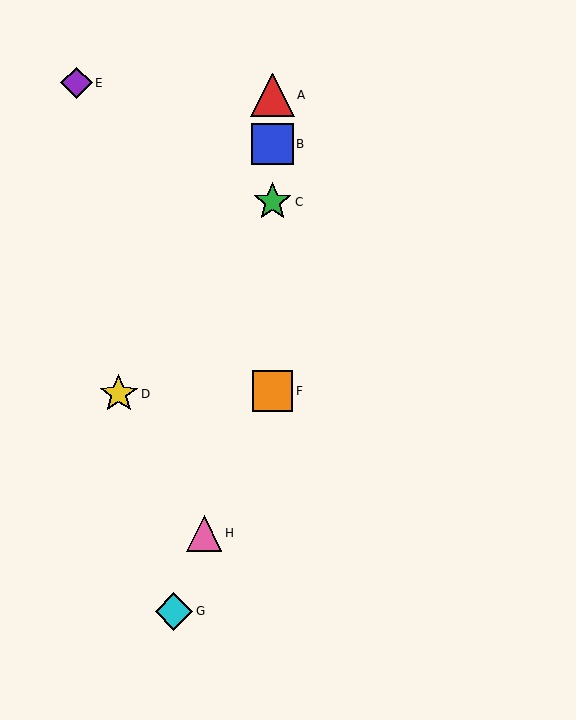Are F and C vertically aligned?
Yes, both are at x≈272.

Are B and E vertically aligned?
No, B is at x≈272 and E is at x≈76.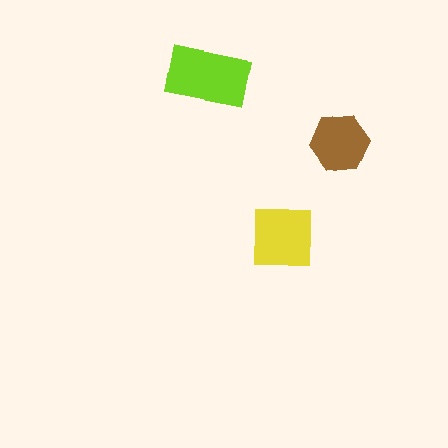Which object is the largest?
The lime rectangle.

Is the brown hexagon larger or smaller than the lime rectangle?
Smaller.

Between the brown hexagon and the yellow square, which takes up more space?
The yellow square.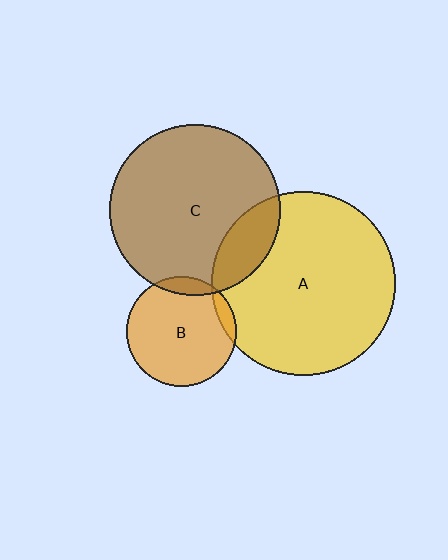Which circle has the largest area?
Circle A (yellow).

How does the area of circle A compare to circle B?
Approximately 2.8 times.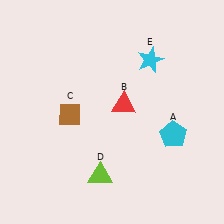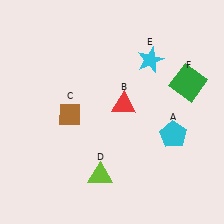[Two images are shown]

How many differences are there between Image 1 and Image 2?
There is 1 difference between the two images.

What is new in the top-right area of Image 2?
A green square (F) was added in the top-right area of Image 2.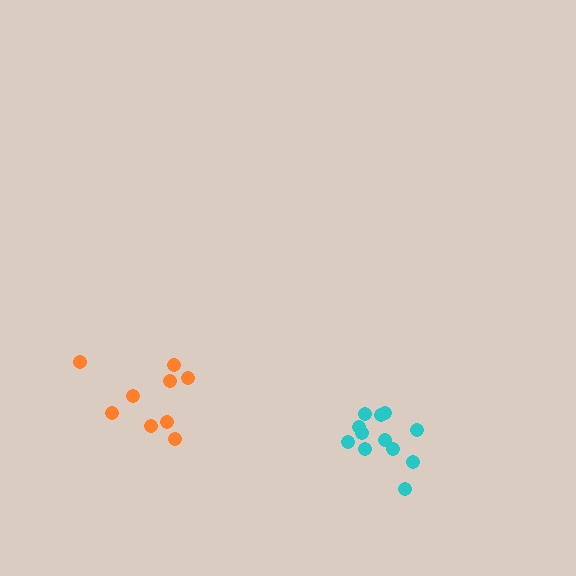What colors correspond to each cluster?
The clusters are colored: orange, cyan.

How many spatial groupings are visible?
There are 2 spatial groupings.